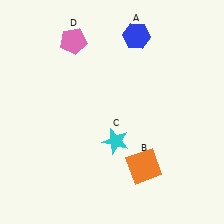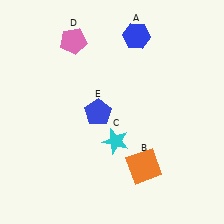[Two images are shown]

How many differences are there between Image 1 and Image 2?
There is 1 difference between the two images.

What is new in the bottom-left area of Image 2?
A blue pentagon (E) was added in the bottom-left area of Image 2.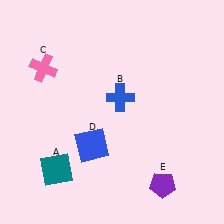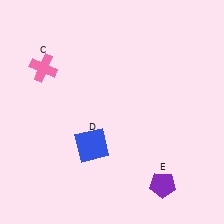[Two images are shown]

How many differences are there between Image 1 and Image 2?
There are 2 differences between the two images.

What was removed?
The blue cross (B), the teal square (A) were removed in Image 2.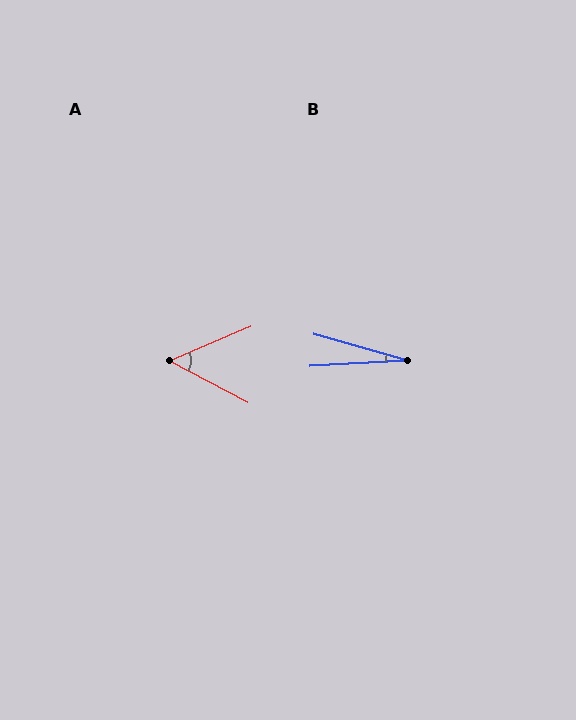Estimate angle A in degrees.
Approximately 51 degrees.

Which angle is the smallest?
B, at approximately 19 degrees.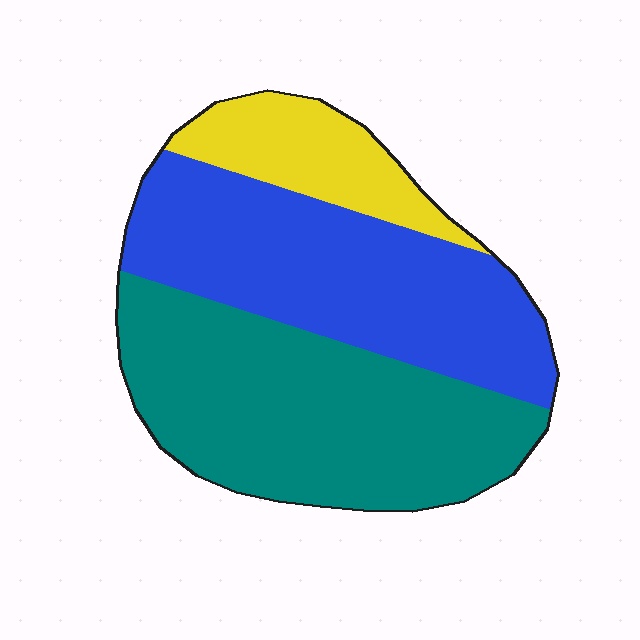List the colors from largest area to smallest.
From largest to smallest: teal, blue, yellow.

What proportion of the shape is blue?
Blue covers 40% of the shape.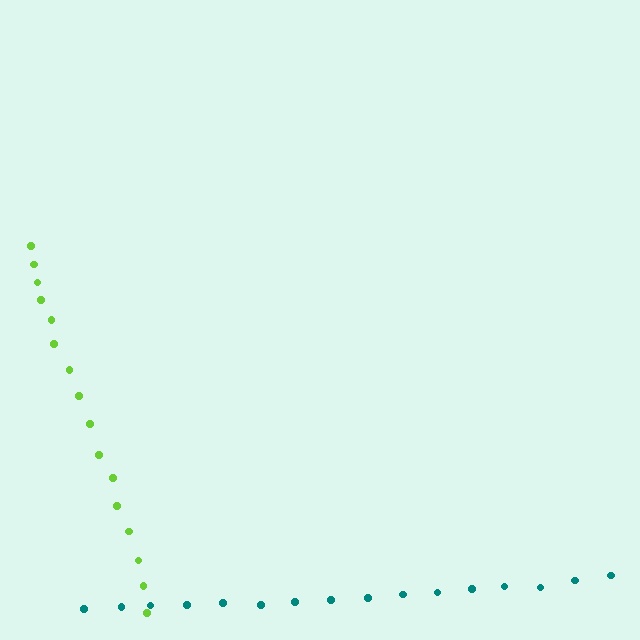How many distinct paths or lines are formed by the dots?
There are 2 distinct paths.